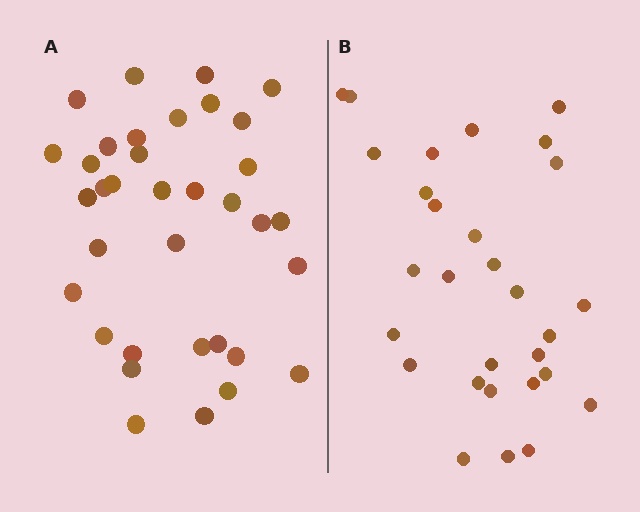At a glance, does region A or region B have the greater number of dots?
Region A (the left region) has more dots.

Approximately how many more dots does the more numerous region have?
Region A has about 6 more dots than region B.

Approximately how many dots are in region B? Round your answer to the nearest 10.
About 30 dots. (The exact count is 29, which rounds to 30.)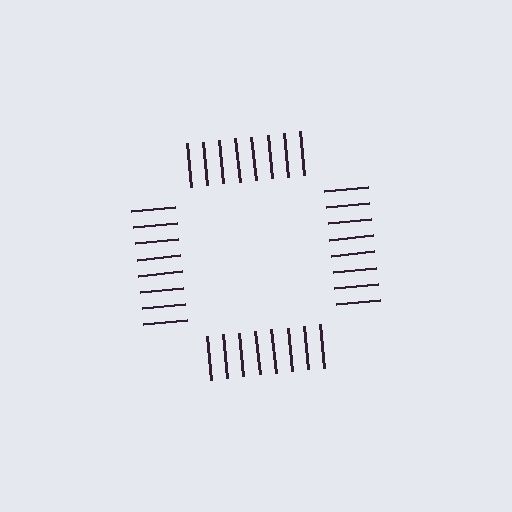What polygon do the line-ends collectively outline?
An illusory square — the line segments terminate on its edges but no continuous stroke is drawn.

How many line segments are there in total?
32 — 8 along each of the 4 edges.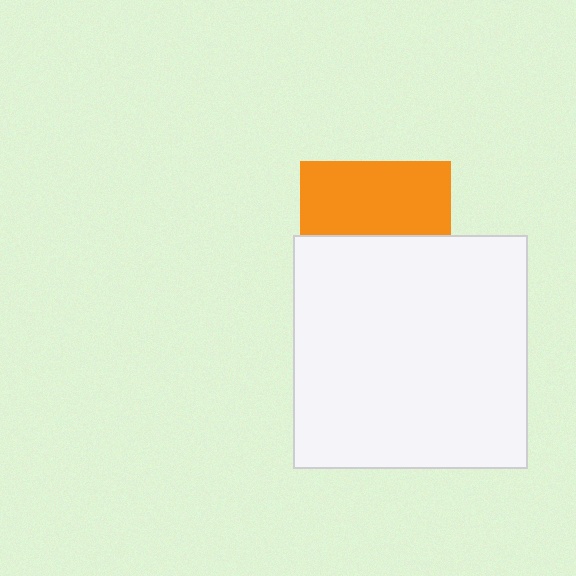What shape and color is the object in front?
The object in front is a white square.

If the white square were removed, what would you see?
You would see the complete orange square.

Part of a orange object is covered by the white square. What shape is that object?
It is a square.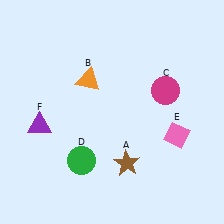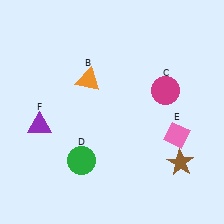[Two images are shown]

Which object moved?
The brown star (A) moved right.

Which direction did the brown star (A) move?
The brown star (A) moved right.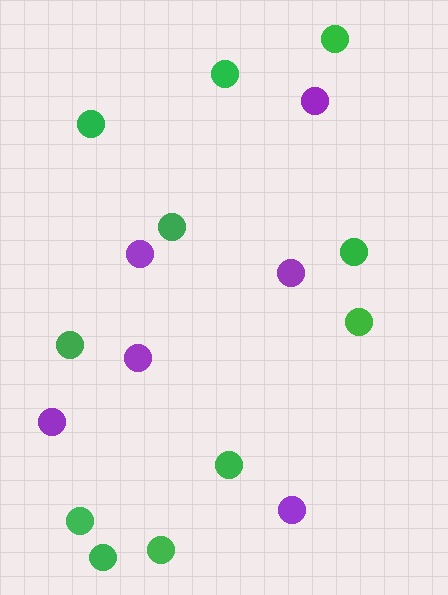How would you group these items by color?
There are 2 groups: one group of purple circles (6) and one group of green circles (11).